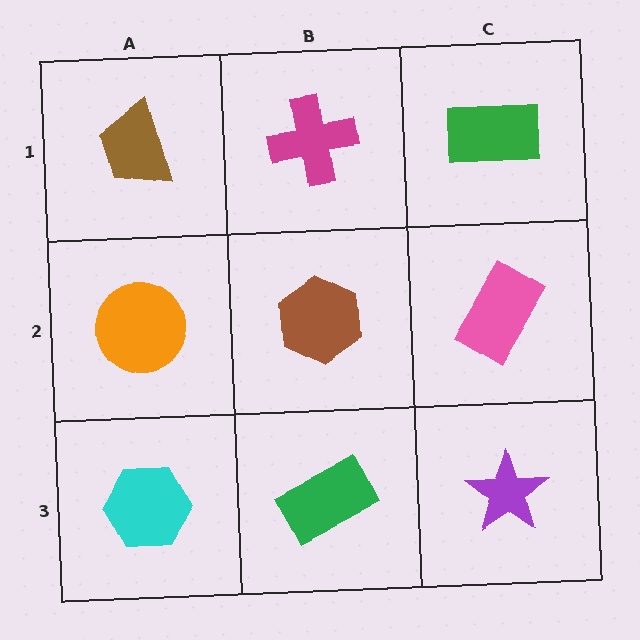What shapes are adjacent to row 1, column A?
An orange circle (row 2, column A), a magenta cross (row 1, column B).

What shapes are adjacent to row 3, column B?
A brown hexagon (row 2, column B), a cyan hexagon (row 3, column A), a purple star (row 3, column C).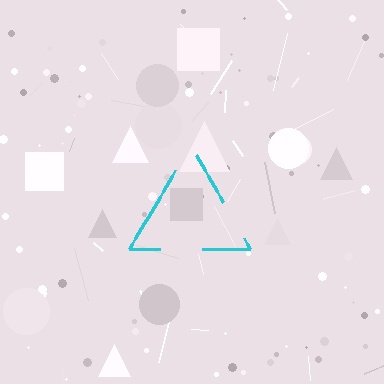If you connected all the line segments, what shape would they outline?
They would outline a triangle.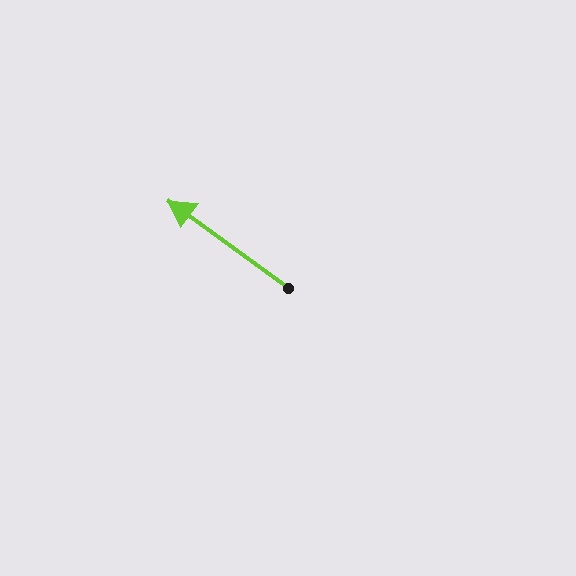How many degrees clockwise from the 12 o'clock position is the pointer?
Approximately 306 degrees.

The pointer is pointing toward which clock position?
Roughly 10 o'clock.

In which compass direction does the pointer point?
Northwest.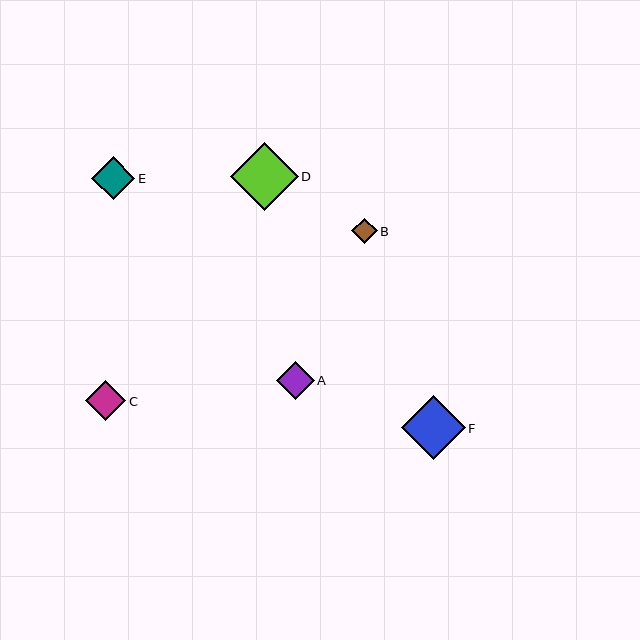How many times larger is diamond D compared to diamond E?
Diamond D is approximately 1.6 times the size of diamond E.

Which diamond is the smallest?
Diamond B is the smallest with a size of approximately 26 pixels.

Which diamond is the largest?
Diamond D is the largest with a size of approximately 68 pixels.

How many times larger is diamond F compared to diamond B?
Diamond F is approximately 2.5 times the size of diamond B.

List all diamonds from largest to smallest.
From largest to smallest: D, F, E, C, A, B.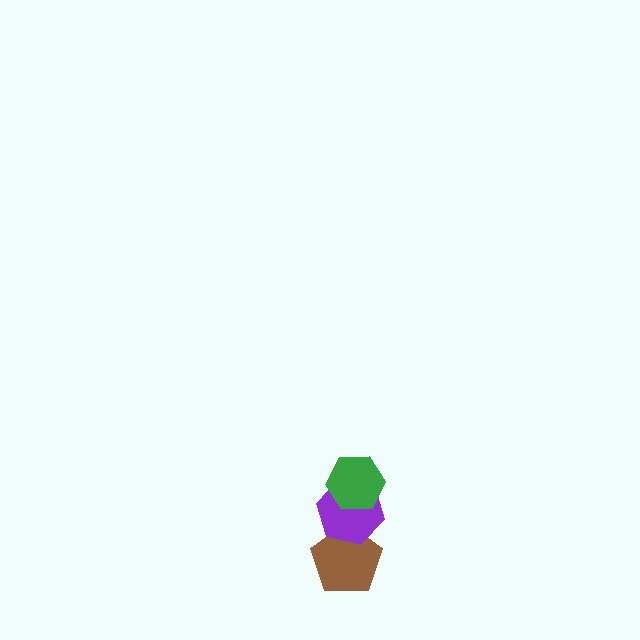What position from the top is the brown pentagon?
The brown pentagon is 3rd from the top.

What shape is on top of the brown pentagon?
The purple hexagon is on top of the brown pentagon.